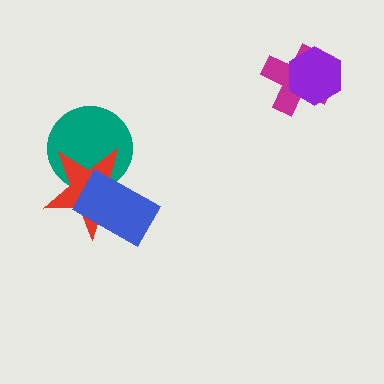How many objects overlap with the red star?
2 objects overlap with the red star.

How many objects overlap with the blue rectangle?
2 objects overlap with the blue rectangle.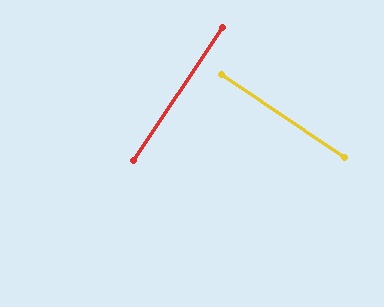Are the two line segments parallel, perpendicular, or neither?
Perpendicular — they meet at approximately 90°.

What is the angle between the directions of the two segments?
Approximately 90 degrees.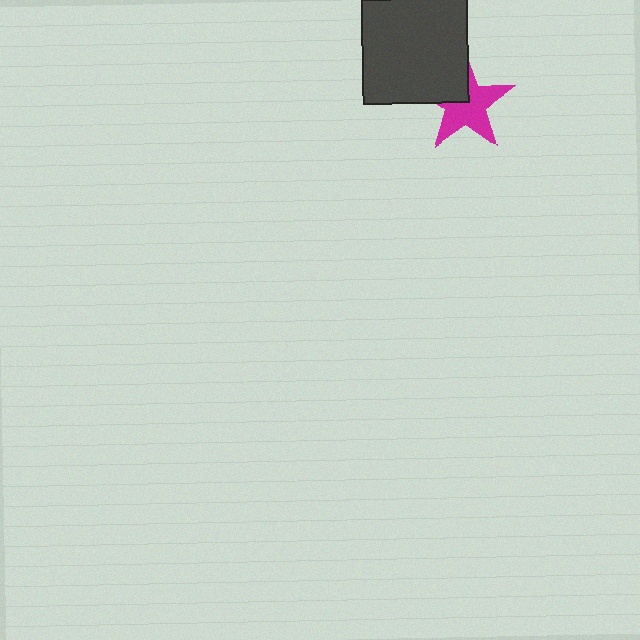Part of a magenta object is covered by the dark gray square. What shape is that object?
It is a star.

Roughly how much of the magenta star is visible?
Most of it is visible (roughly 68%).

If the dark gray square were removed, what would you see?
You would see the complete magenta star.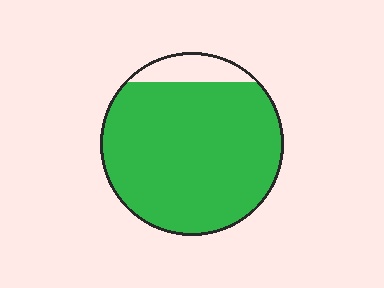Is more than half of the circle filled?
Yes.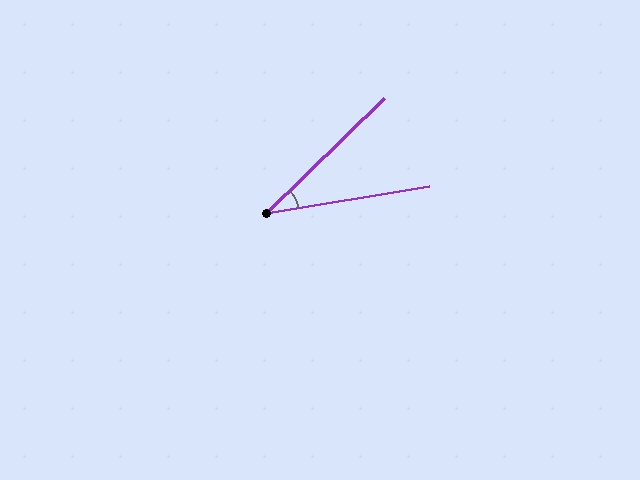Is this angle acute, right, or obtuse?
It is acute.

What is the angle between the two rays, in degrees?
Approximately 35 degrees.